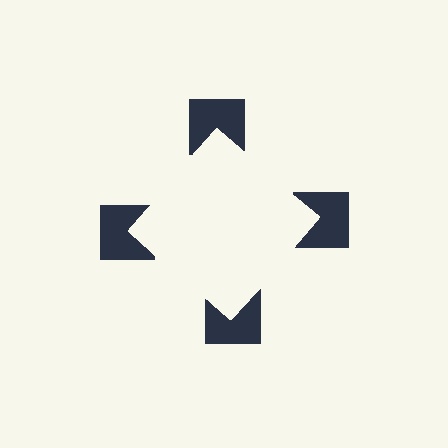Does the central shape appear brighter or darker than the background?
It typically appears slightly brighter than the background, even though no actual brightness change is drawn.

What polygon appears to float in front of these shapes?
An illusory square — its edges are inferred from the aligned wedge cuts in the notched squares, not physically drawn.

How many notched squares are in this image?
There are 4 — one at each vertex of the illusory square.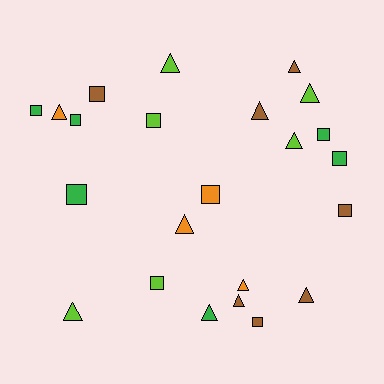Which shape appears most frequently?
Triangle, with 12 objects.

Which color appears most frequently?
Brown, with 7 objects.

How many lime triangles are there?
There are 4 lime triangles.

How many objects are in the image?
There are 23 objects.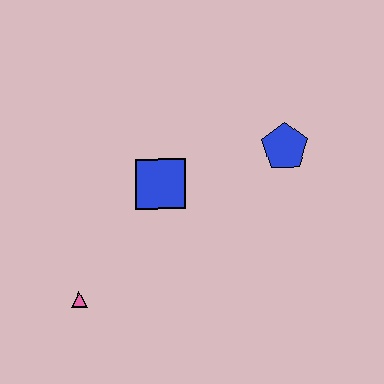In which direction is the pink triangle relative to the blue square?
The pink triangle is below the blue square.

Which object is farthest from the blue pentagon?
The pink triangle is farthest from the blue pentagon.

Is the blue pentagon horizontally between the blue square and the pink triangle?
No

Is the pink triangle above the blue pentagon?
No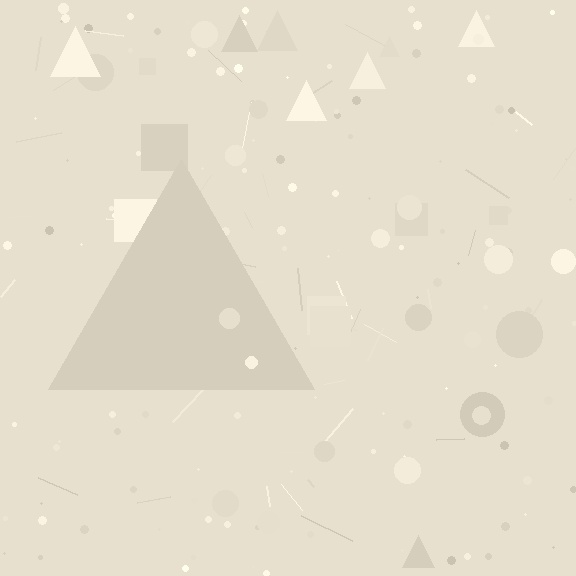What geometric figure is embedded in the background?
A triangle is embedded in the background.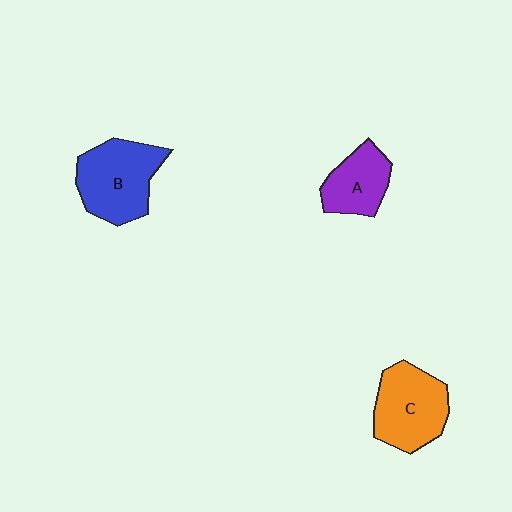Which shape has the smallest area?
Shape A (purple).